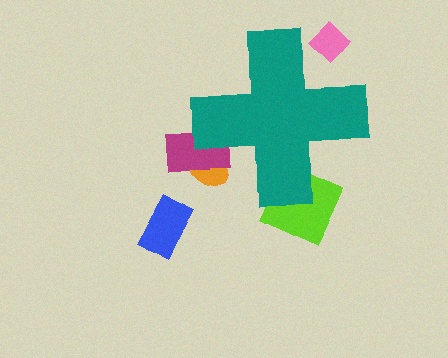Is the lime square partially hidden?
Yes, the lime square is partially hidden behind the teal cross.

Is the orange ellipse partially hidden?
Yes, the orange ellipse is partially hidden behind the teal cross.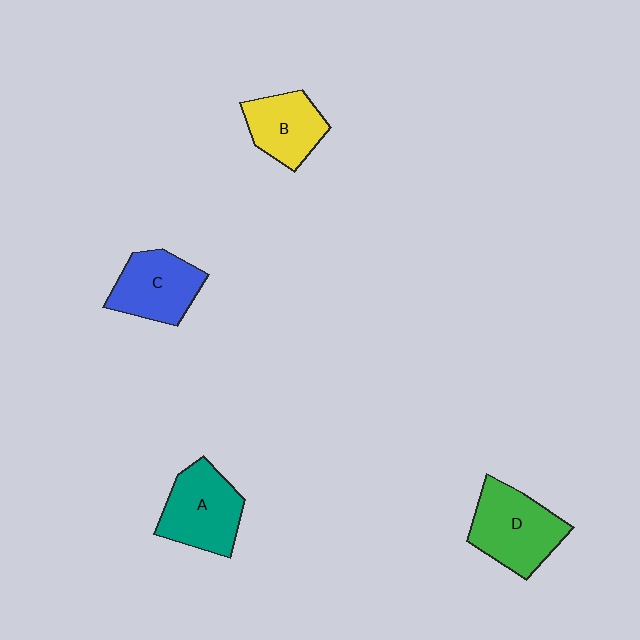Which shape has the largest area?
Shape D (green).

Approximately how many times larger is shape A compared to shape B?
Approximately 1.2 times.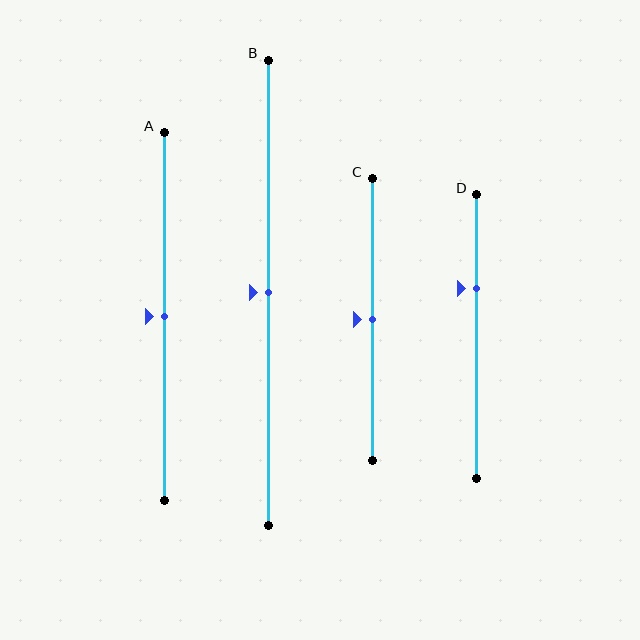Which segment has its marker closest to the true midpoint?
Segment A has its marker closest to the true midpoint.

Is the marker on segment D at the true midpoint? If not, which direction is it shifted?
No, the marker on segment D is shifted upward by about 17% of the segment length.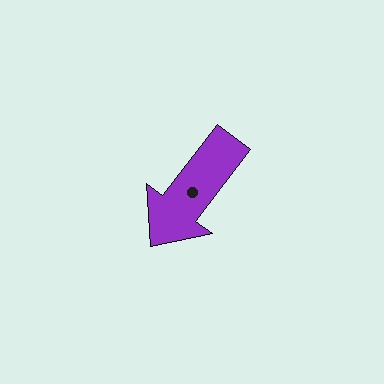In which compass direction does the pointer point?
Southwest.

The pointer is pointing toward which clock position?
Roughly 7 o'clock.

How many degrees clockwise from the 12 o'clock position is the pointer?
Approximately 217 degrees.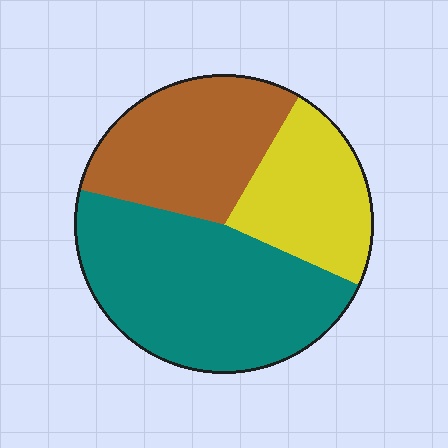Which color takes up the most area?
Teal, at roughly 45%.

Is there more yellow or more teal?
Teal.